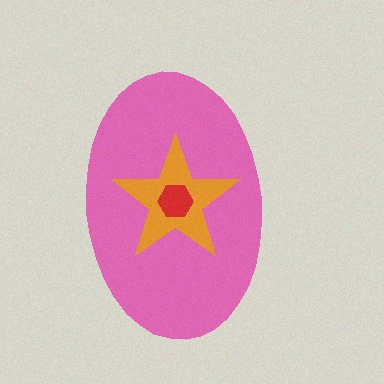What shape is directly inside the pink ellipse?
The orange star.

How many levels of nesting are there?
3.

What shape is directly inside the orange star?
The red hexagon.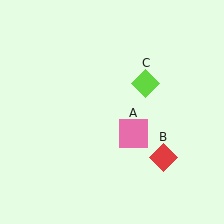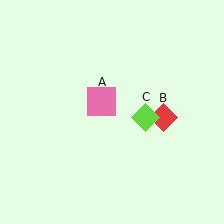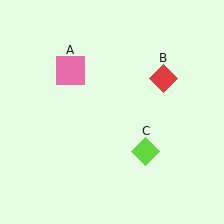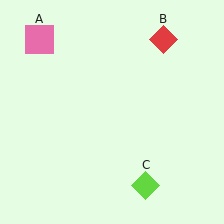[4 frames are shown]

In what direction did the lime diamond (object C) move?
The lime diamond (object C) moved down.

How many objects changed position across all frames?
3 objects changed position: pink square (object A), red diamond (object B), lime diamond (object C).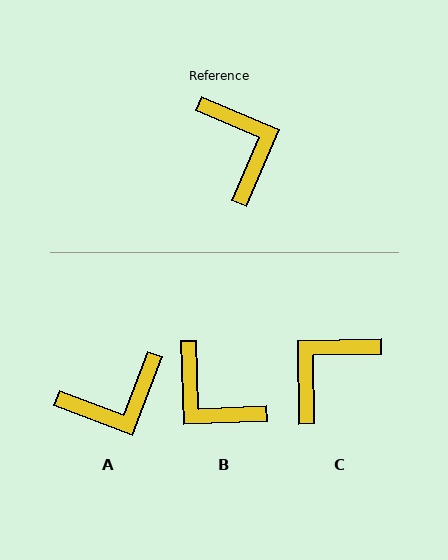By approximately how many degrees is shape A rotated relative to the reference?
Approximately 87 degrees clockwise.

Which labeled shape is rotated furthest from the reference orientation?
B, about 155 degrees away.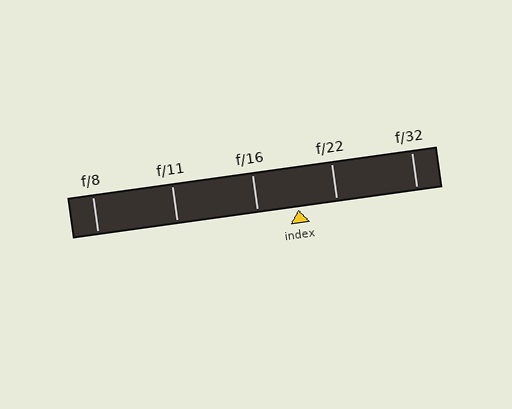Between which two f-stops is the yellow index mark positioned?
The index mark is between f/16 and f/22.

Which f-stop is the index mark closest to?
The index mark is closest to f/22.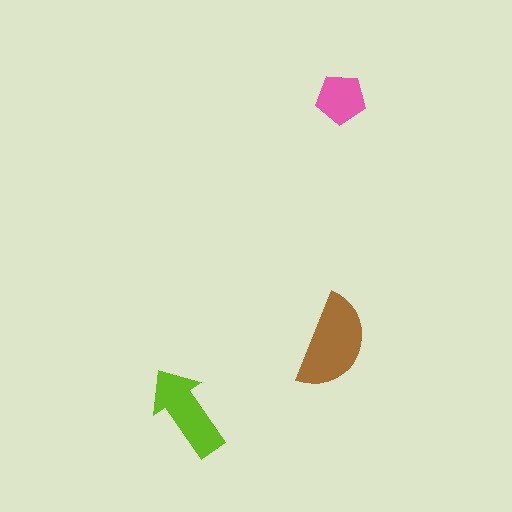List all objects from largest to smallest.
The brown semicircle, the lime arrow, the pink pentagon.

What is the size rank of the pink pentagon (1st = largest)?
3rd.